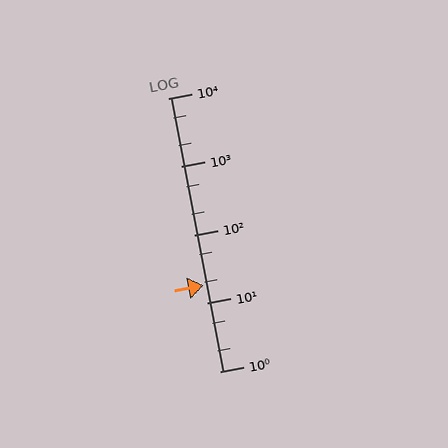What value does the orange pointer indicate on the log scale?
The pointer indicates approximately 18.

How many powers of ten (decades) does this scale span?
The scale spans 4 decades, from 1 to 10000.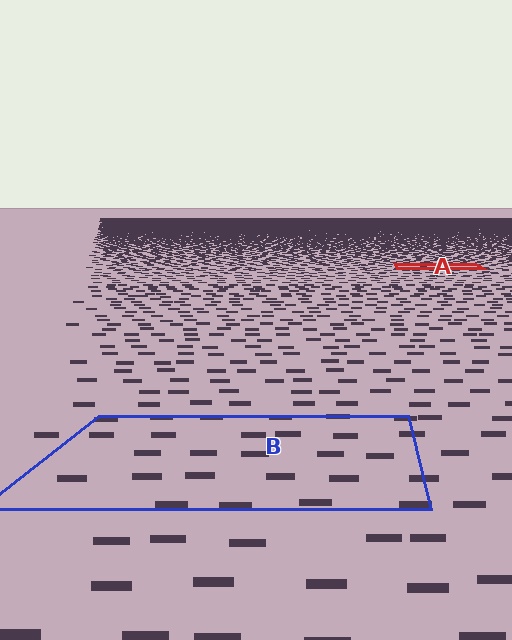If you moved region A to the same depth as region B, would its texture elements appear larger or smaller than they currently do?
They would appear larger. At a closer depth, the same texture elements are projected at a bigger on-screen size.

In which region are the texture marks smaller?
The texture marks are smaller in region A, because it is farther away.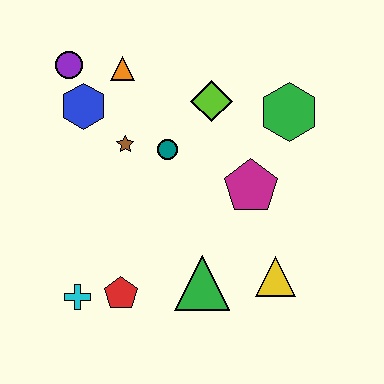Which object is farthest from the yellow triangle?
The purple circle is farthest from the yellow triangle.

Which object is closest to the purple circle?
The blue hexagon is closest to the purple circle.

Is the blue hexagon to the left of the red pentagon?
Yes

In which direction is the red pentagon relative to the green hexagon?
The red pentagon is below the green hexagon.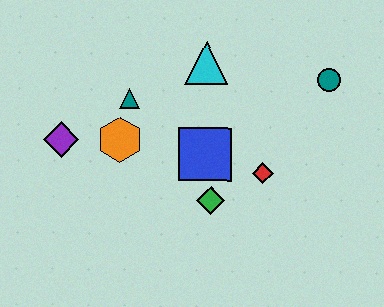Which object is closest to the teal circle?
The red diamond is closest to the teal circle.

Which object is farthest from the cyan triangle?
The purple diamond is farthest from the cyan triangle.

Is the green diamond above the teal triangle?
No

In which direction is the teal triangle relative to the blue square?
The teal triangle is to the left of the blue square.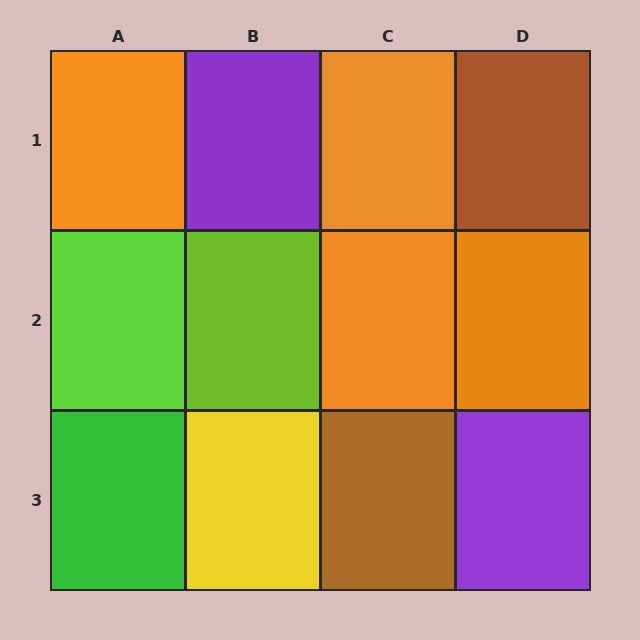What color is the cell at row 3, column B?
Yellow.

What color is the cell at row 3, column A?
Green.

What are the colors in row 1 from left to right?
Orange, purple, orange, brown.